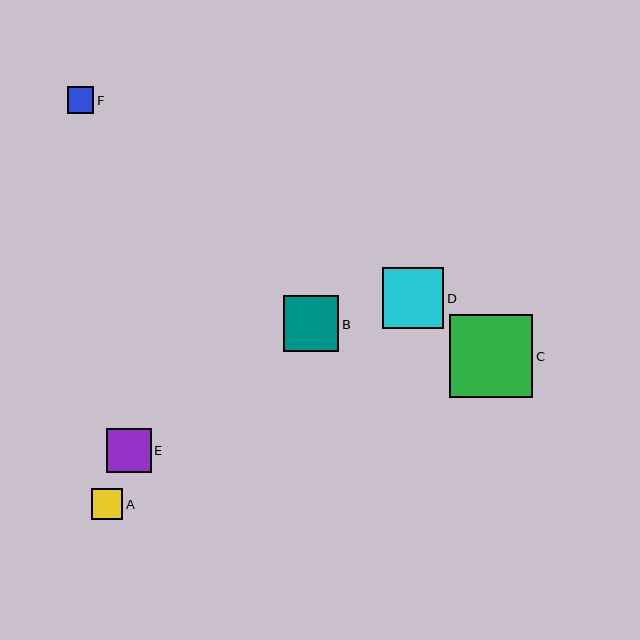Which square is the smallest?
Square F is the smallest with a size of approximately 27 pixels.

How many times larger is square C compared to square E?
Square C is approximately 1.9 times the size of square E.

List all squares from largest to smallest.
From largest to smallest: C, D, B, E, A, F.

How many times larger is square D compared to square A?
Square D is approximately 2.0 times the size of square A.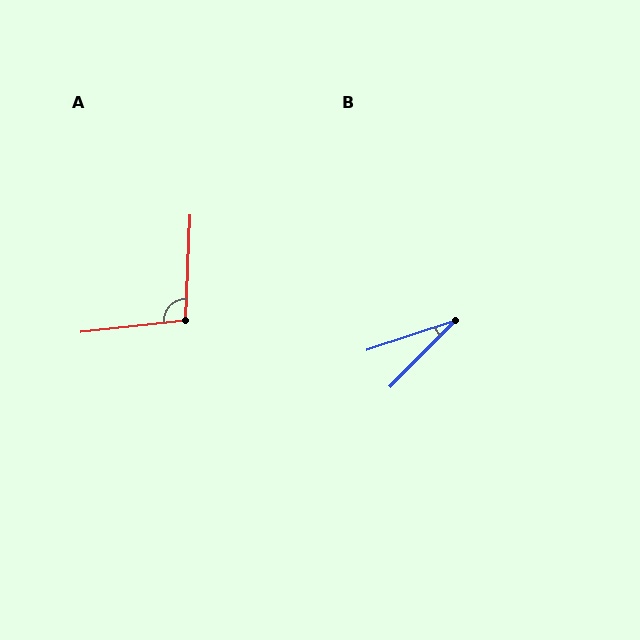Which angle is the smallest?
B, at approximately 27 degrees.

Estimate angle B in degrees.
Approximately 27 degrees.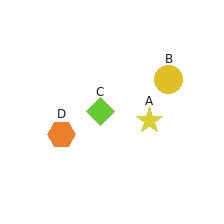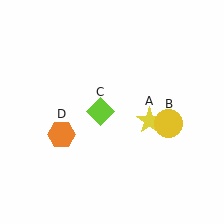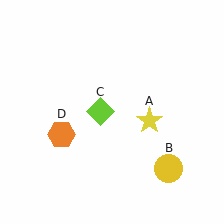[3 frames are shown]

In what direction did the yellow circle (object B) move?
The yellow circle (object B) moved down.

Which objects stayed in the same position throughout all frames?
Yellow star (object A) and lime diamond (object C) and orange hexagon (object D) remained stationary.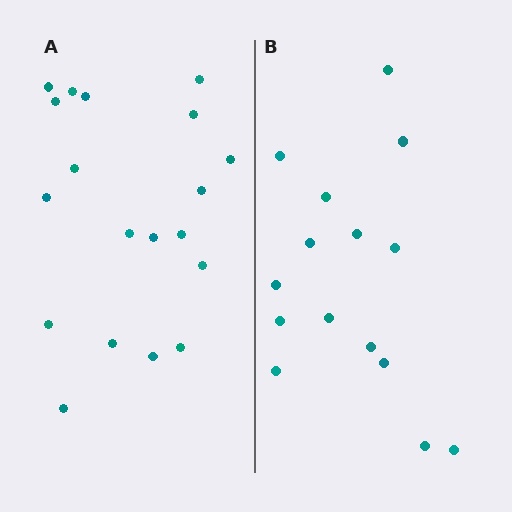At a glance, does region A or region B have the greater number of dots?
Region A (the left region) has more dots.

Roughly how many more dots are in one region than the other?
Region A has about 4 more dots than region B.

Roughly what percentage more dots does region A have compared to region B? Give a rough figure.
About 25% more.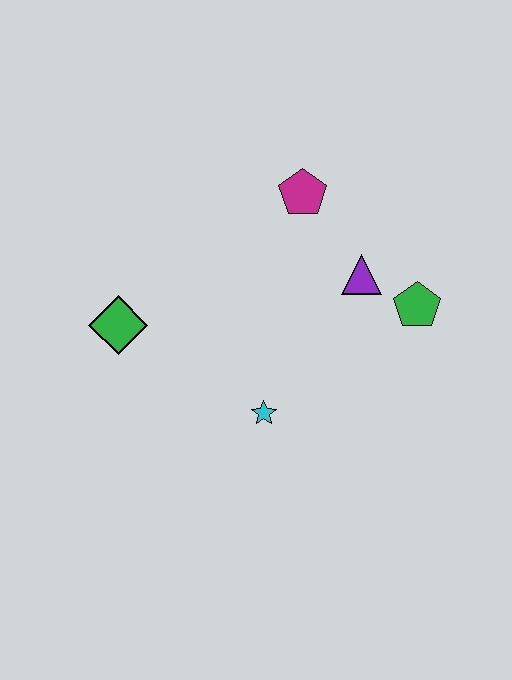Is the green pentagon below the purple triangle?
Yes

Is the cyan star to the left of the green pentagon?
Yes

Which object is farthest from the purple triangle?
The green diamond is farthest from the purple triangle.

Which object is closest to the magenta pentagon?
The purple triangle is closest to the magenta pentagon.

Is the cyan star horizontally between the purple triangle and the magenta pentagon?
No